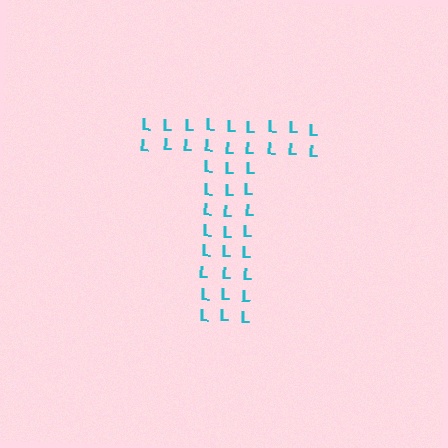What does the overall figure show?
The overall figure shows the letter T.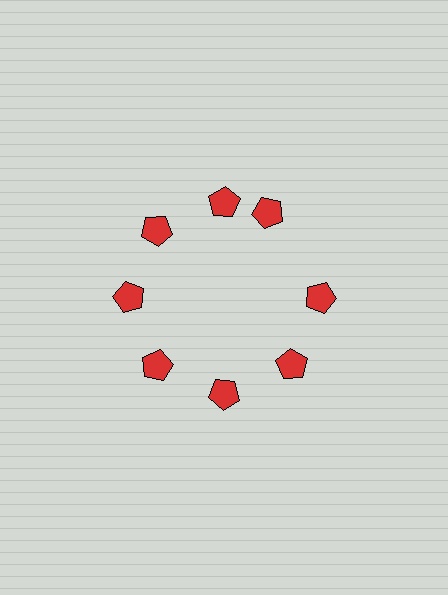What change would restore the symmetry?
The symmetry would be restored by rotating it back into even spacing with its neighbors so that all 8 pentagons sit at equal angles and equal distance from the center.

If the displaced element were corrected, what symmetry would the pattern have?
It would have 8-fold rotational symmetry — the pattern would map onto itself every 45 degrees.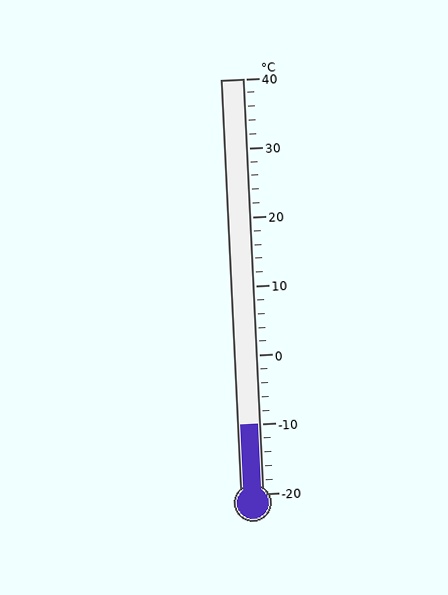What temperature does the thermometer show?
The thermometer shows approximately -10°C.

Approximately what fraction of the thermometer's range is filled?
The thermometer is filled to approximately 15% of its range.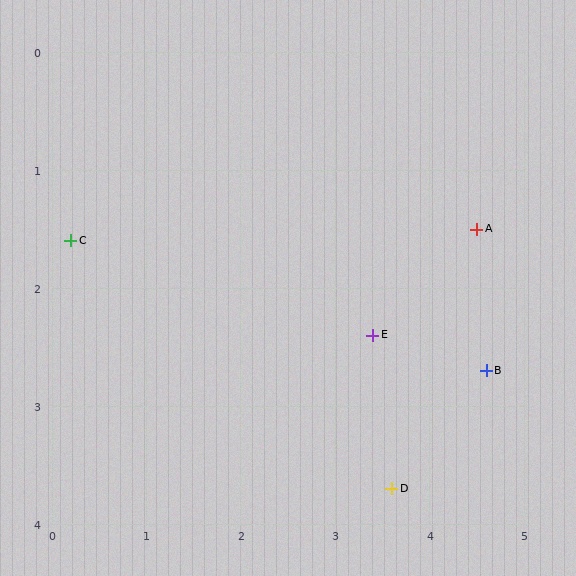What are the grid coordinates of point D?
Point D is at approximately (3.6, 3.7).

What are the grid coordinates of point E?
Point E is at approximately (3.4, 2.4).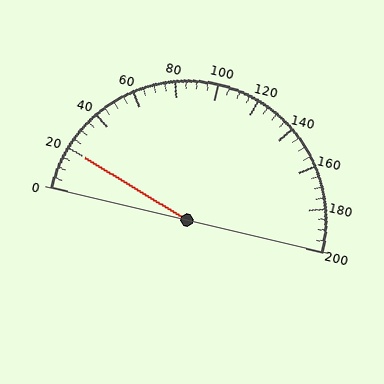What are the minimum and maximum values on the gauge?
The gauge ranges from 0 to 200.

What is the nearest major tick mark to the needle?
The nearest major tick mark is 20.